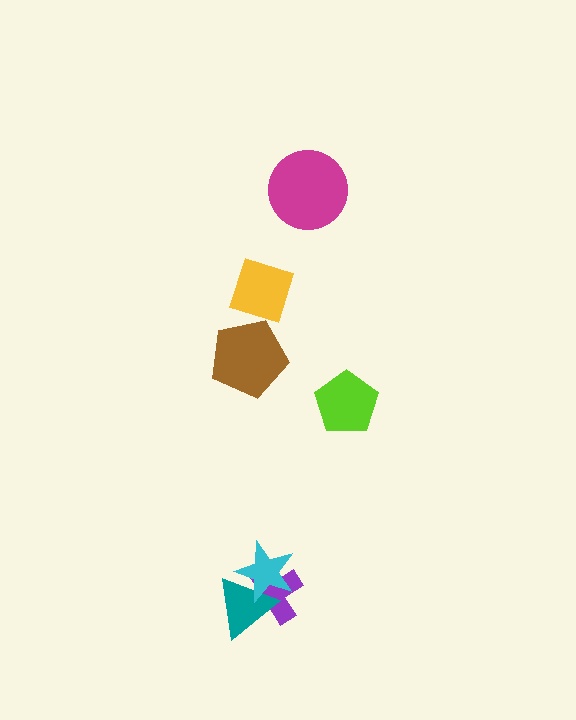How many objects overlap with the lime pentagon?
0 objects overlap with the lime pentagon.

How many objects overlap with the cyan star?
2 objects overlap with the cyan star.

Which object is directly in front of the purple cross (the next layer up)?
The teal triangle is directly in front of the purple cross.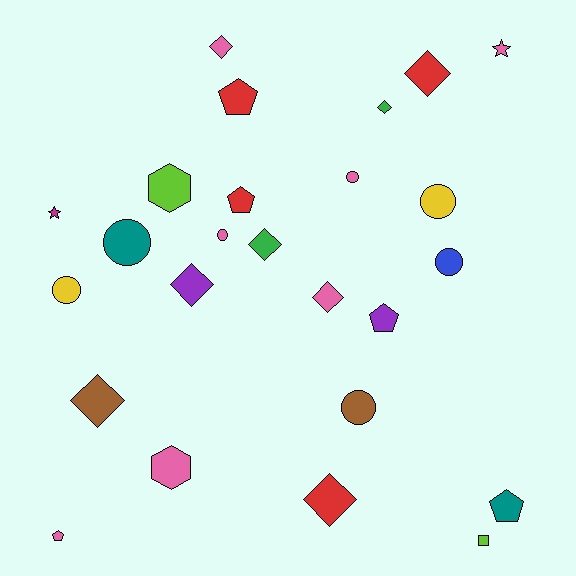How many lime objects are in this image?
There are 2 lime objects.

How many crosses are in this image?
There are no crosses.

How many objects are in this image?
There are 25 objects.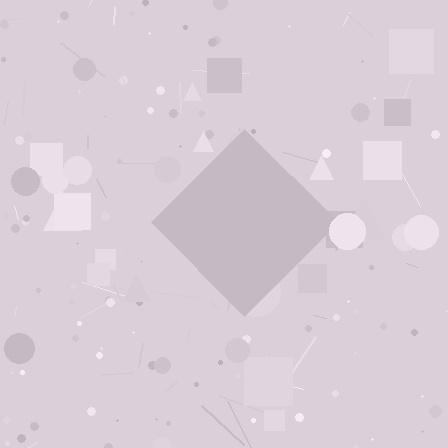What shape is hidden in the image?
A diamond is hidden in the image.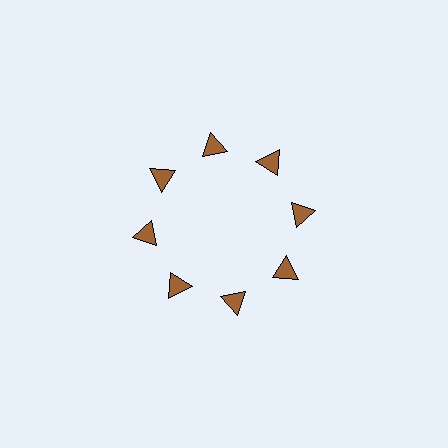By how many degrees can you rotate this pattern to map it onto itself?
The pattern maps onto itself every 45 degrees of rotation.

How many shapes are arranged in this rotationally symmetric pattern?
There are 8 shapes, arranged in 8 groups of 1.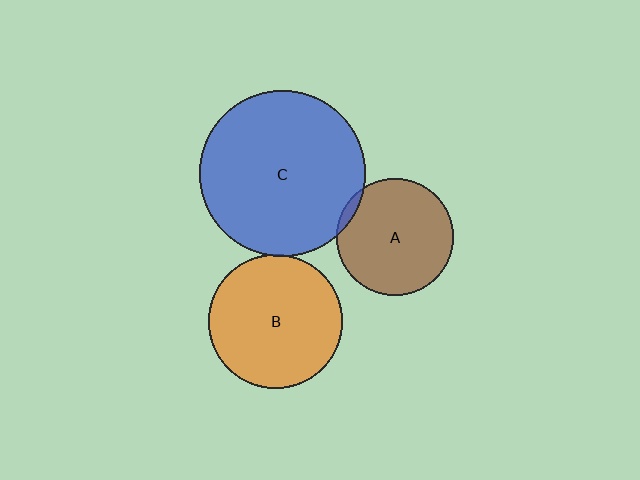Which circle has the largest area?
Circle C (blue).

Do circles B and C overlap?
Yes.